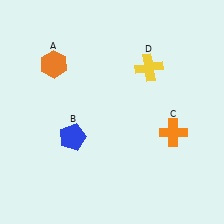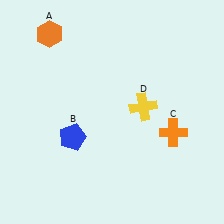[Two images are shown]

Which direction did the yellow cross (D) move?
The yellow cross (D) moved down.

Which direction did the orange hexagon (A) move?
The orange hexagon (A) moved up.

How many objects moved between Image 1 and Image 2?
2 objects moved between the two images.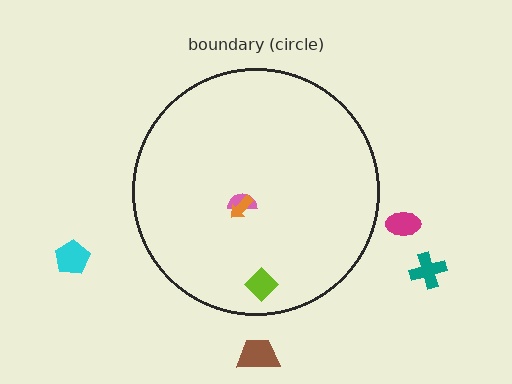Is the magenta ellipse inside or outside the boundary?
Outside.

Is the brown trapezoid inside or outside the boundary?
Outside.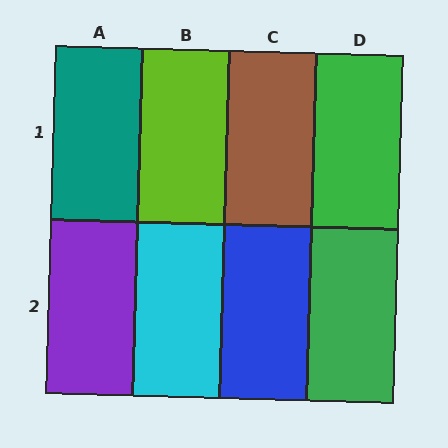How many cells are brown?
1 cell is brown.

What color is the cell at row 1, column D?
Green.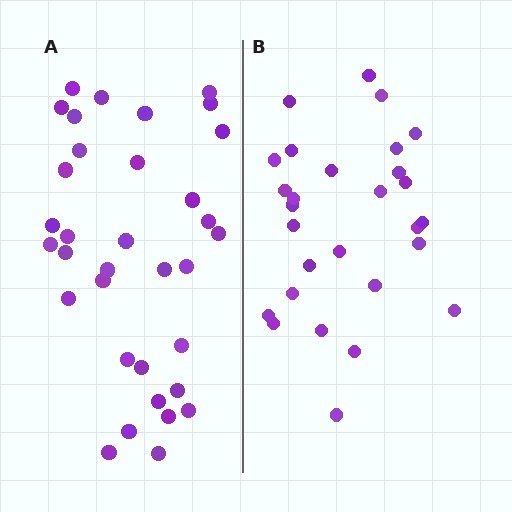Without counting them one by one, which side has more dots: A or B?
Region A (the left region) has more dots.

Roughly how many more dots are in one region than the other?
Region A has about 6 more dots than region B.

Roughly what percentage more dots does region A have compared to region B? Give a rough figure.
About 20% more.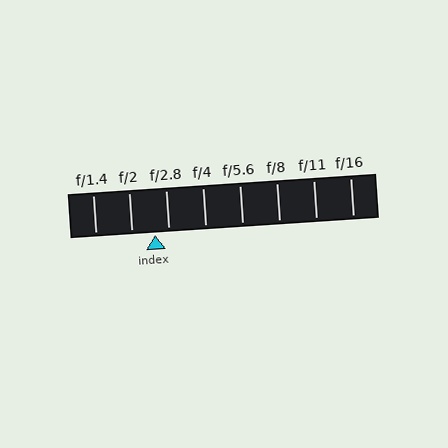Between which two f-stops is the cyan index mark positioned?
The index mark is between f/2 and f/2.8.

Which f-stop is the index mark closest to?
The index mark is closest to f/2.8.